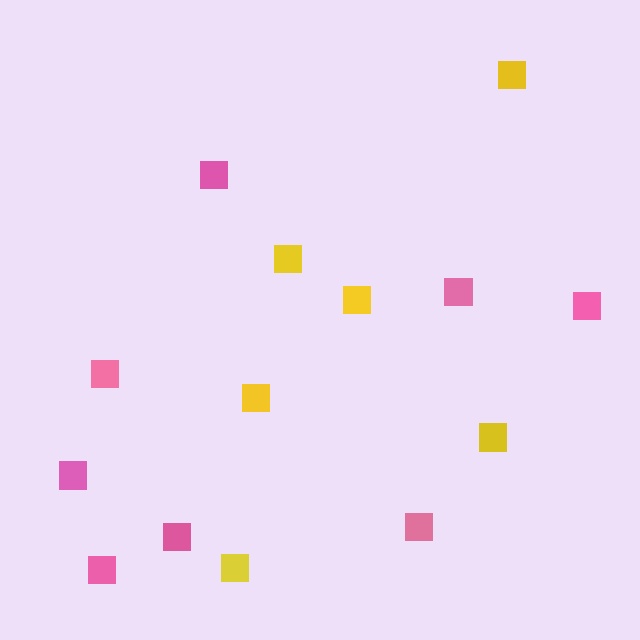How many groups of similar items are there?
There are 2 groups: one group of pink squares (8) and one group of yellow squares (6).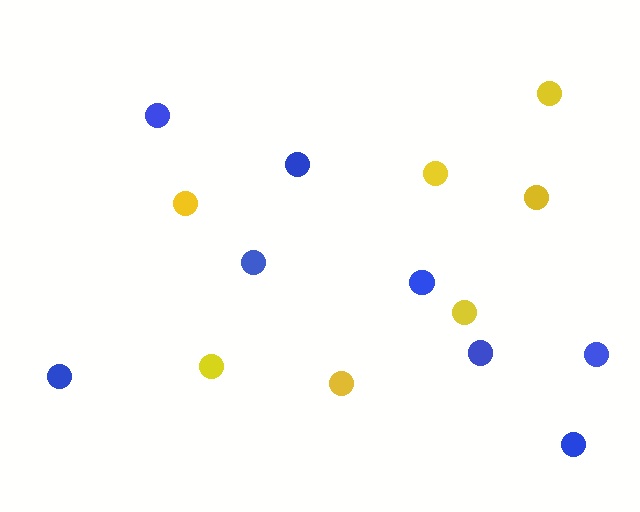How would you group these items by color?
There are 2 groups: one group of yellow circles (7) and one group of blue circles (8).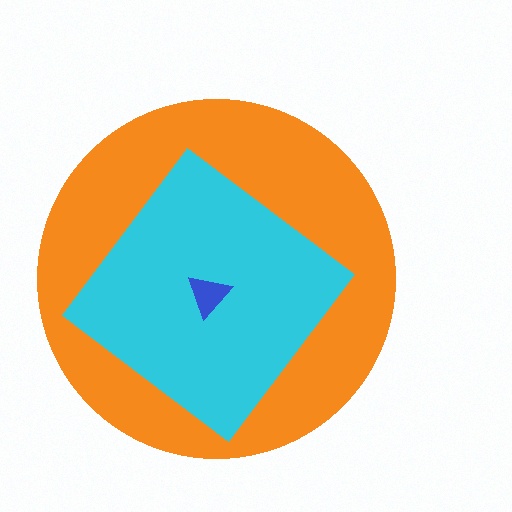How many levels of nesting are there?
3.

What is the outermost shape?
The orange circle.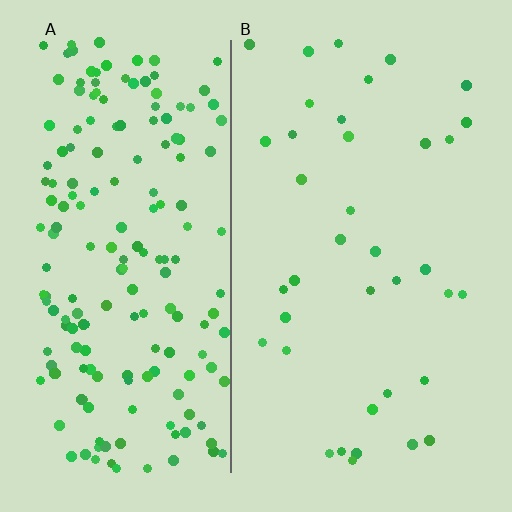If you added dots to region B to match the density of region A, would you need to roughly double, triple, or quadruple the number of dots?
Approximately quadruple.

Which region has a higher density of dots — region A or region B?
A (the left).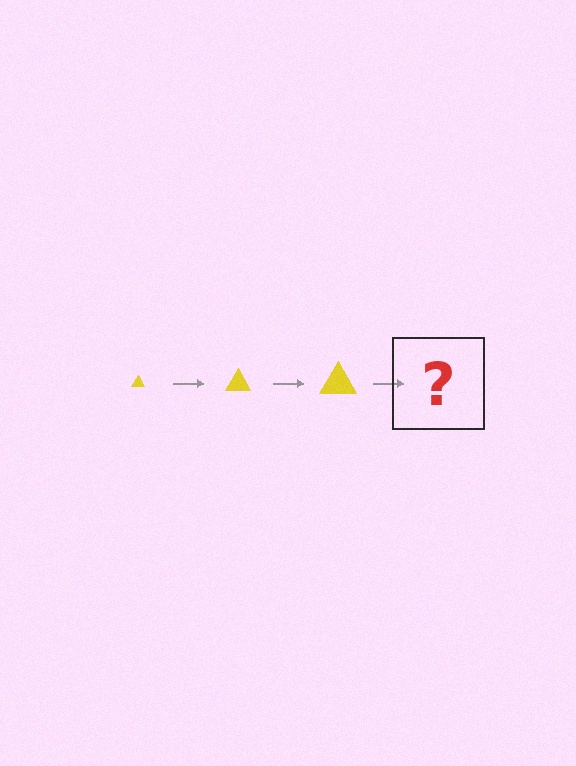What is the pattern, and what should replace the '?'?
The pattern is that the triangle gets progressively larger each step. The '?' should be a yellow triangle, larger than the previous one.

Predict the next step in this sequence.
The next step is a yellow triangle, larger than the previous one.